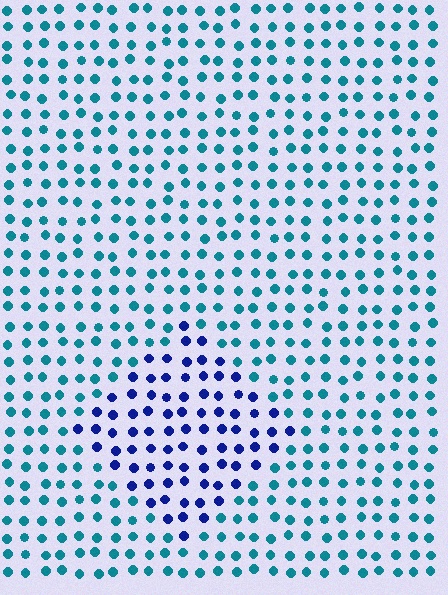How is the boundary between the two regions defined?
The boundary is defined purely by a slight shift in hue (about 48 degrees). Spacing, size, and orientation are identical on both sides.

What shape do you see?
I see a diamond.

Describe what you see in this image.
The image is filled with small teal elements in a uniform arrangement. A diamond-shaped region is visible where the elements are tinted to a slightly different hue, forming a subtle color boundary.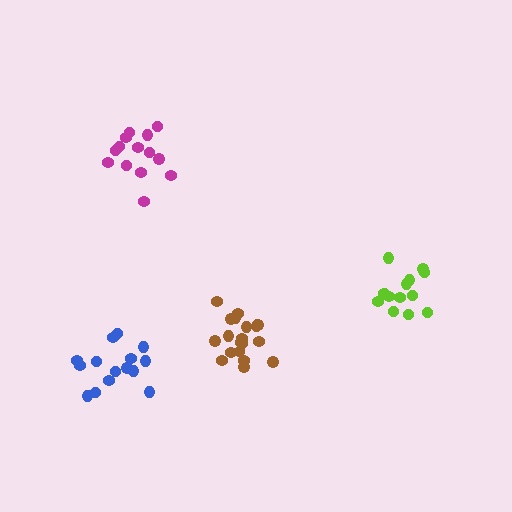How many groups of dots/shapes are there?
There are 4 groups.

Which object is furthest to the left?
The blue cluster is leftmost.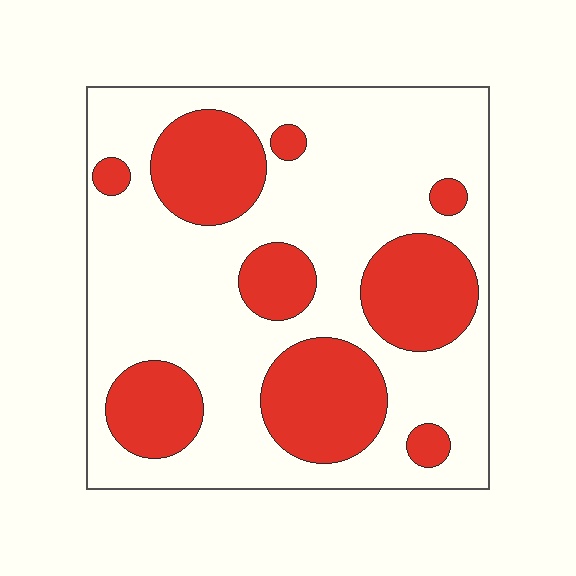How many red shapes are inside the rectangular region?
9.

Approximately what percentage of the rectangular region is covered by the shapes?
Approximately 30%.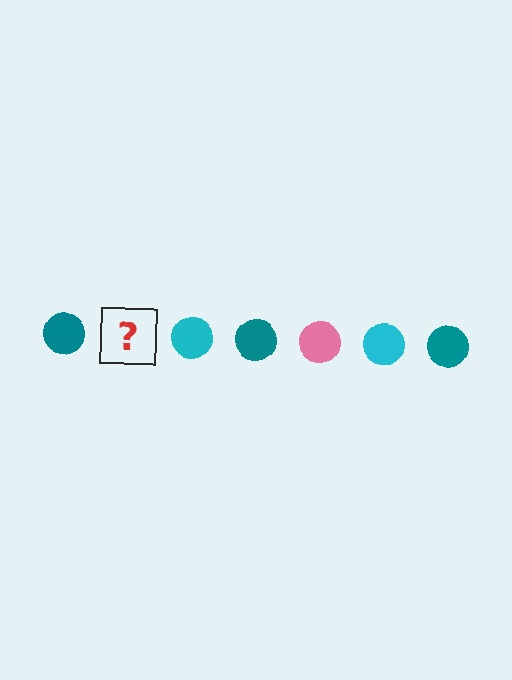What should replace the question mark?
The question mark should be replaced with a pink circle.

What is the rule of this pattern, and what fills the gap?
The rule is that the pattern cycles through teal, pink, cyan circles. The gap should be filled with a pink circle.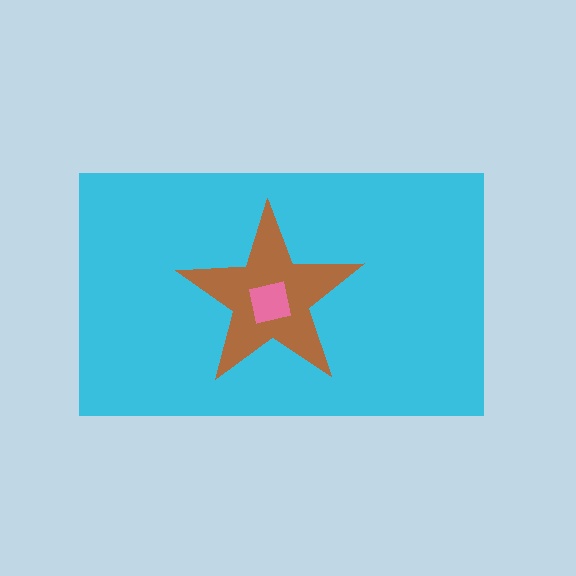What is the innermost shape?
The pink square.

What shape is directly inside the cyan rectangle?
The brown star.